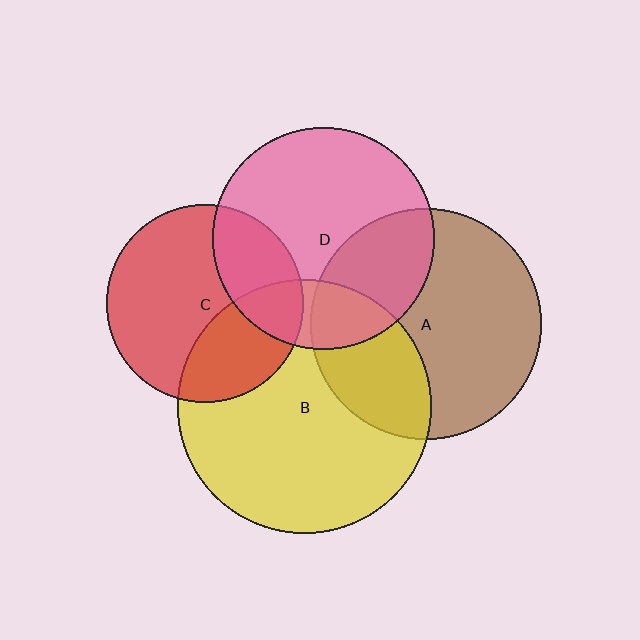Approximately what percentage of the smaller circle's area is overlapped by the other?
Approximately 30%.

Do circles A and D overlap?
Yes.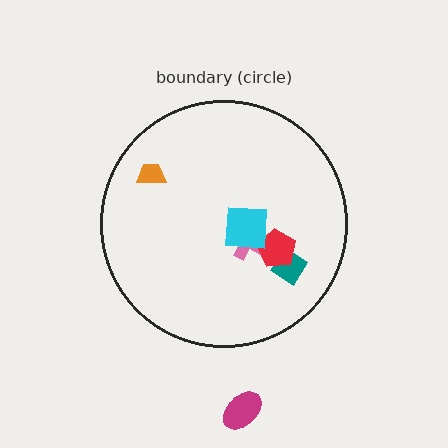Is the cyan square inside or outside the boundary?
Inside.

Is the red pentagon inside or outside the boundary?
Inside.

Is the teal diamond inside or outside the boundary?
Inside.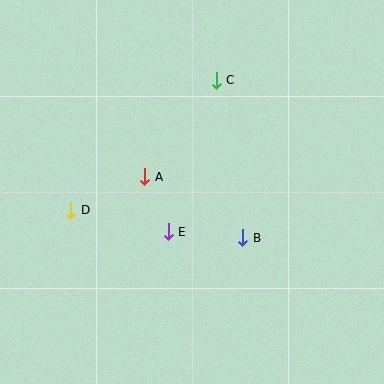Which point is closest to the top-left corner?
Point D is closest to the top-left corner.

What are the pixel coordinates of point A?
Point A is at (145, 177).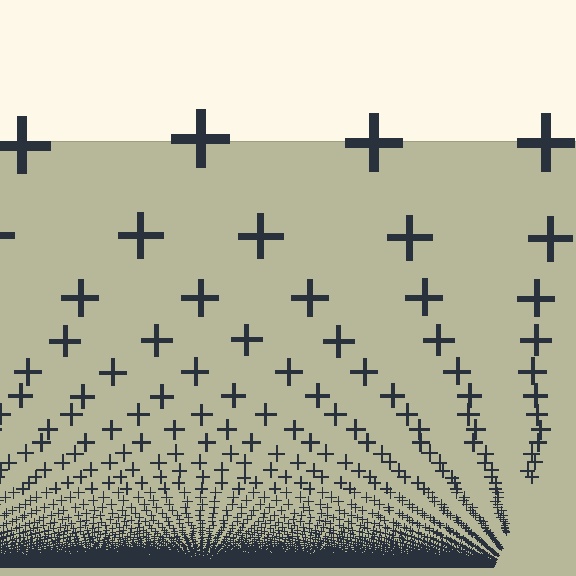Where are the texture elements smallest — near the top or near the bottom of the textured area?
Near the bottom.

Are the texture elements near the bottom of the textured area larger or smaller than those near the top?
Smaller. The gradient is inverted — elements near the bottom are smaller and denser.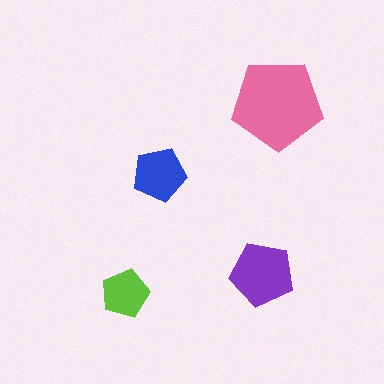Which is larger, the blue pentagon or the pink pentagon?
The pink one.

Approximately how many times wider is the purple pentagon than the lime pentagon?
About 1.5 times wider.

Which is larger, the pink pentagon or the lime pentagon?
The pink one.